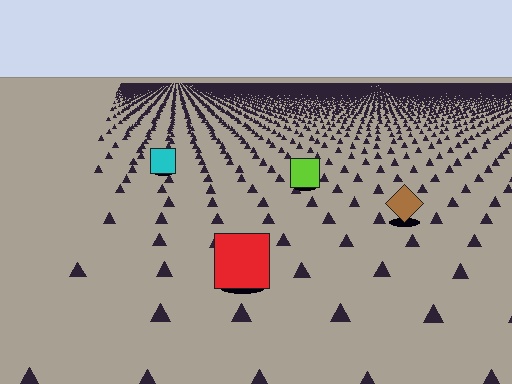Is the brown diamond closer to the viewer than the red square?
No. The red square is closer — you can tell from the texture gradient: the ground texture is coarser near it.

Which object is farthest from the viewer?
The cyan square is farthest from the viewer. It appears smaller and the ground texture around it is denser.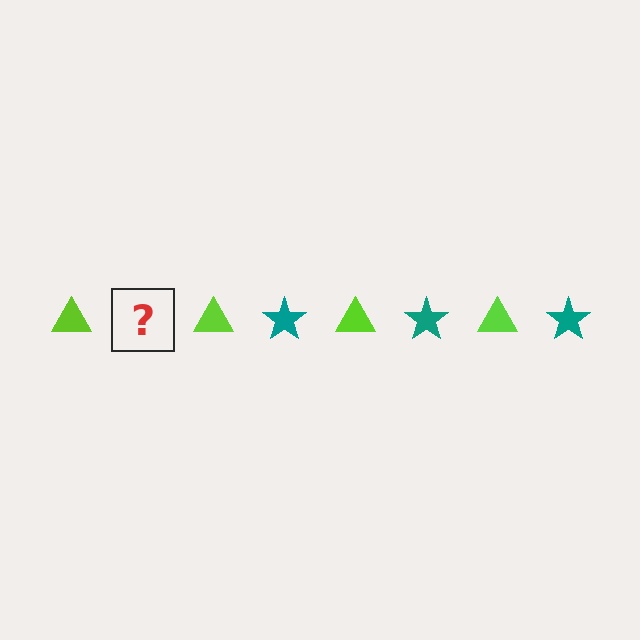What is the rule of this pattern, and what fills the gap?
The rule is that the pattern alternates between lime triangle and teal star. The gap should be filled with a teal star.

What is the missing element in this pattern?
The missing element is a teal star.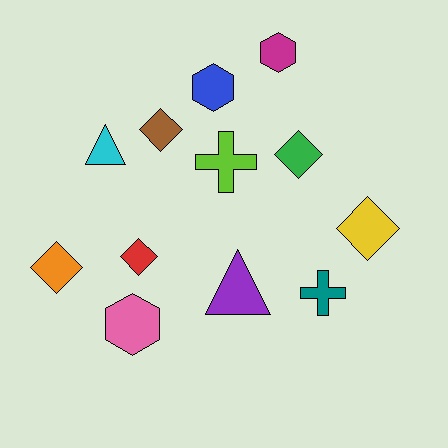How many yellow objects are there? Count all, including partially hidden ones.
There is 1 yellow object.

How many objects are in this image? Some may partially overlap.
There are 12 objects.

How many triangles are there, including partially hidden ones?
There are 2 triangles.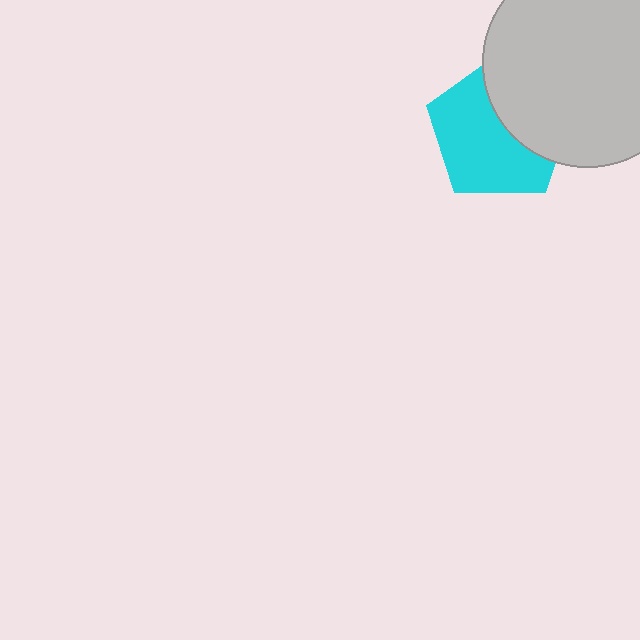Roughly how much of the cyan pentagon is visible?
About half of it is visible (roughly 61%).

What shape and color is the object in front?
The object in front is a light gray circle.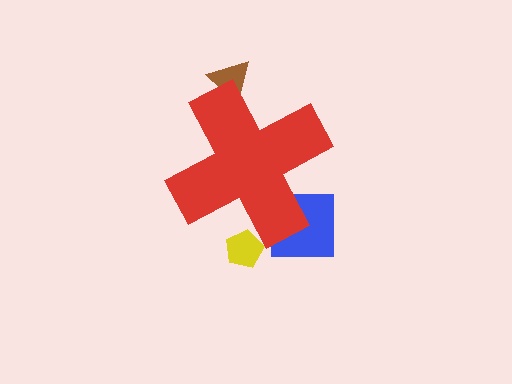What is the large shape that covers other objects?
A red cross.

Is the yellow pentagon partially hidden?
Yes, the yellow pentagon is partially hidden behind the red cross.